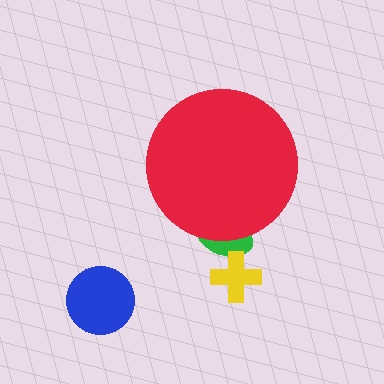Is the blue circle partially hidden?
No, the blue circle is fully visible.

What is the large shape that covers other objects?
A red circle.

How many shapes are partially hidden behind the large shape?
1 shape is partially hidden.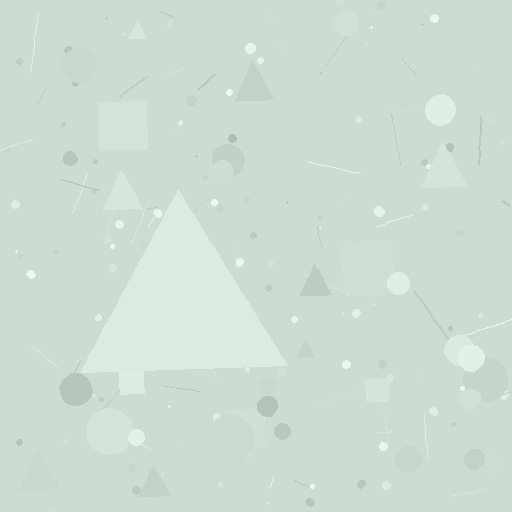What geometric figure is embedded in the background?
A triangle is embedded in the background.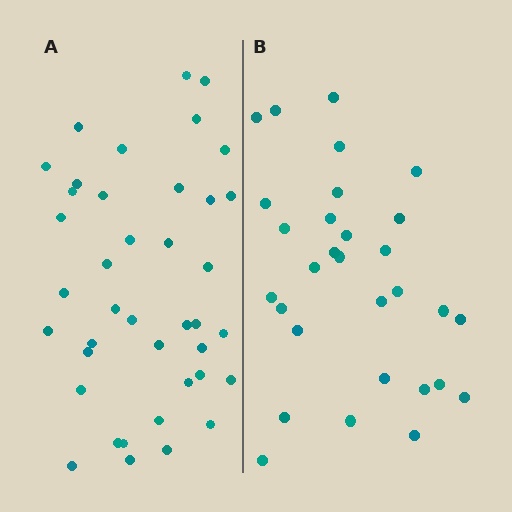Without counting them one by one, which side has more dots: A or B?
Region A (the left region) has more dots.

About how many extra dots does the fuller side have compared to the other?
Region A has roughly 10 or so more dots than region B.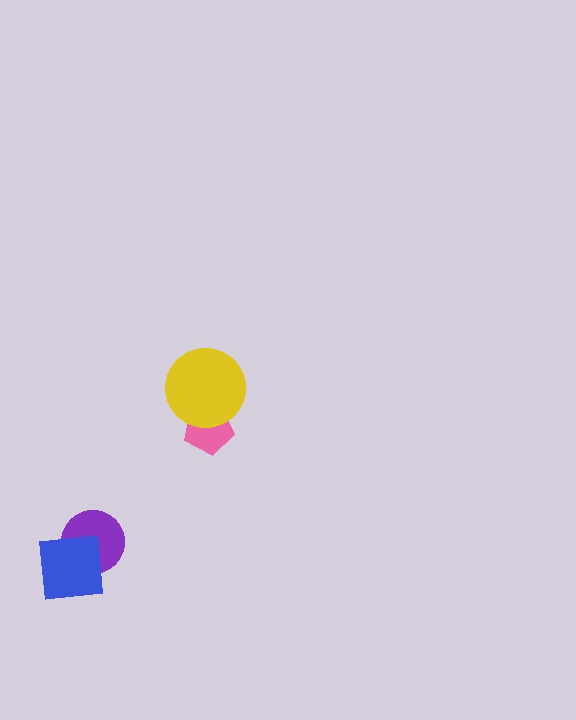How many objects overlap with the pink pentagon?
1 object overlaps with the pink pentagon.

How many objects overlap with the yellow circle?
1 object overlaps with the yellow circle.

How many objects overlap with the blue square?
1 object overlaps with the blue square.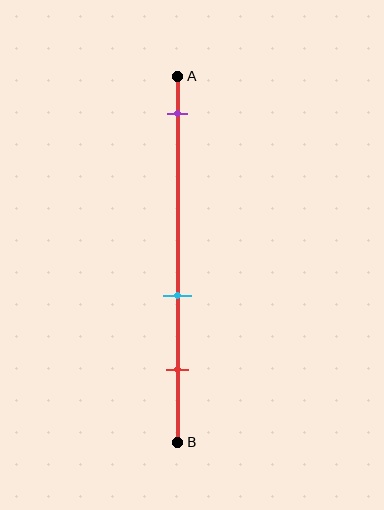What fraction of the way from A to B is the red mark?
The red mark is approximately 80% (0.8) of the way from A to B.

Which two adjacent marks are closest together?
The cyan and red marks are the closest adjacent pair.